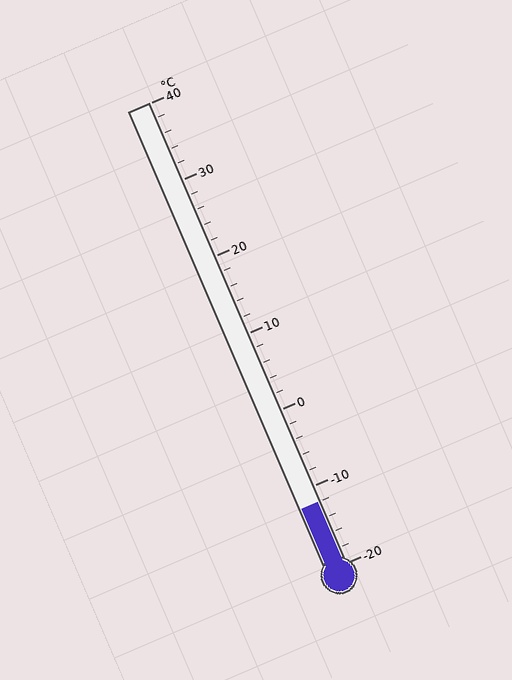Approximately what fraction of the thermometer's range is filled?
The thermometer is filled to approximately 15% of its range.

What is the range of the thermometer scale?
The thermometer scale ranges from -20°C to 40°C.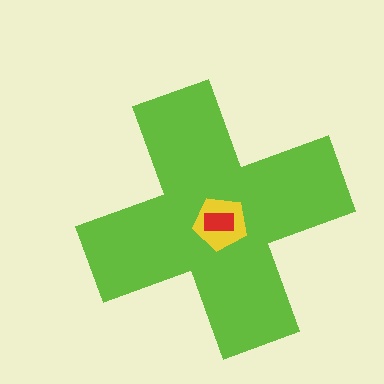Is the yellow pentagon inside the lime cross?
Yes.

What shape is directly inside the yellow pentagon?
The red rectangle.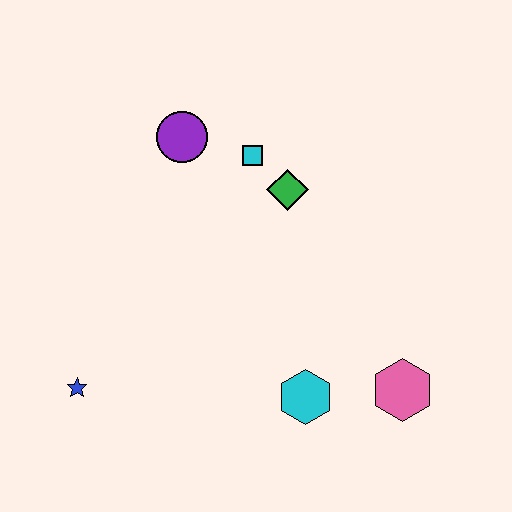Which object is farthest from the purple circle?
The pink hexagon is farthest from the purple circle.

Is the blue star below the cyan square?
Yes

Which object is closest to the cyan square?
The green diamond is closest to the cyan square.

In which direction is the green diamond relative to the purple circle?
The green diamond is to the right of the purple circle.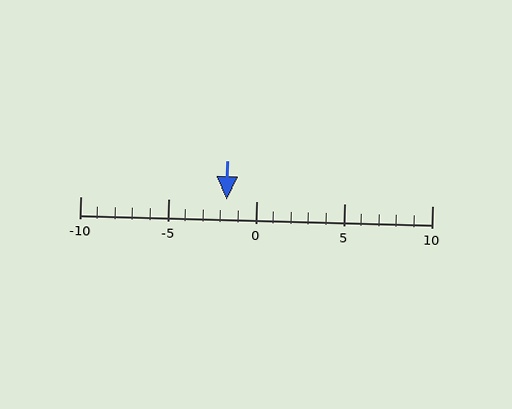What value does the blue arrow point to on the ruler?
The blue arrow points to approximately -2.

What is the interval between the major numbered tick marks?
The major tick marks are spaced 5 units apart.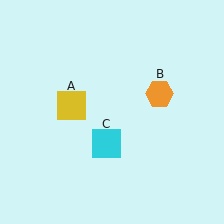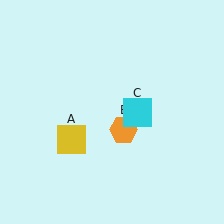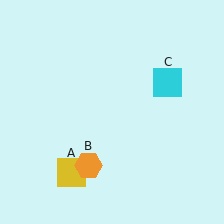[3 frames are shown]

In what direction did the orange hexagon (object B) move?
The orange hexagon (object B) moved down and to the left.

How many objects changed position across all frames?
3 objects changed position: yellow square (object A), orange hexagon (object B), cyan square (object C).